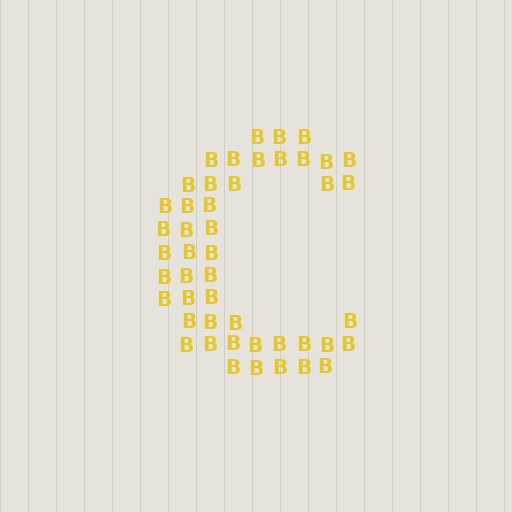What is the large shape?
The large shape is the letter C.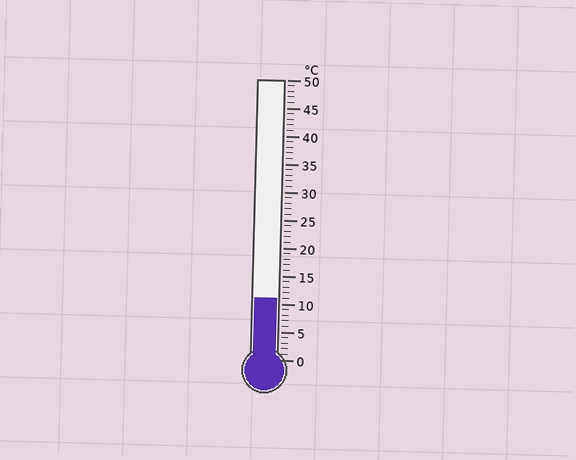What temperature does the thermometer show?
The thermometer shows approximately 11°C.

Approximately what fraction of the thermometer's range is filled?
The thermometer is filled to approximately 20% of its range.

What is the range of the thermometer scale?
The thermometer scale ranges from 0°C to 50°C.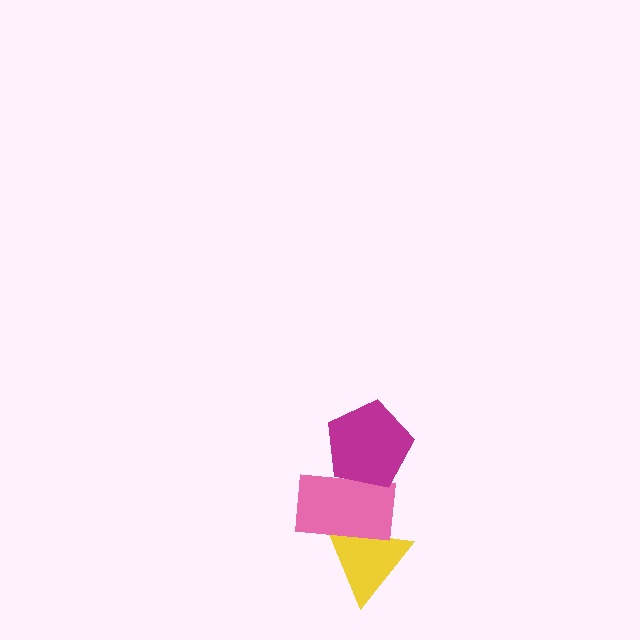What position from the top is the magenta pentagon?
The magenta pentagon is 1st from the top.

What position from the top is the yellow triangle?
The yellow triangle is 3rd from the top.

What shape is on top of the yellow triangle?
The pink rectangle is on top of the yellow triangle.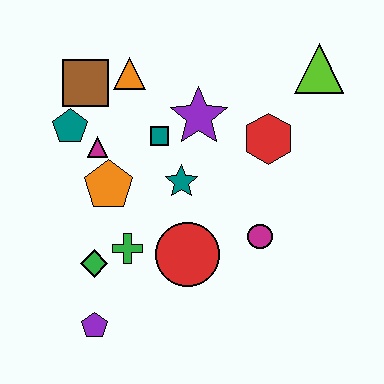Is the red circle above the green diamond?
Yes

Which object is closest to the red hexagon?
The purple star is closest to the red hexagon.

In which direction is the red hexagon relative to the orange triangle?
The red hexagon is to the right of the orange triangle.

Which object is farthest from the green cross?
The lime triangle is farthest from the green cross.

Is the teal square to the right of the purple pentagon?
Yes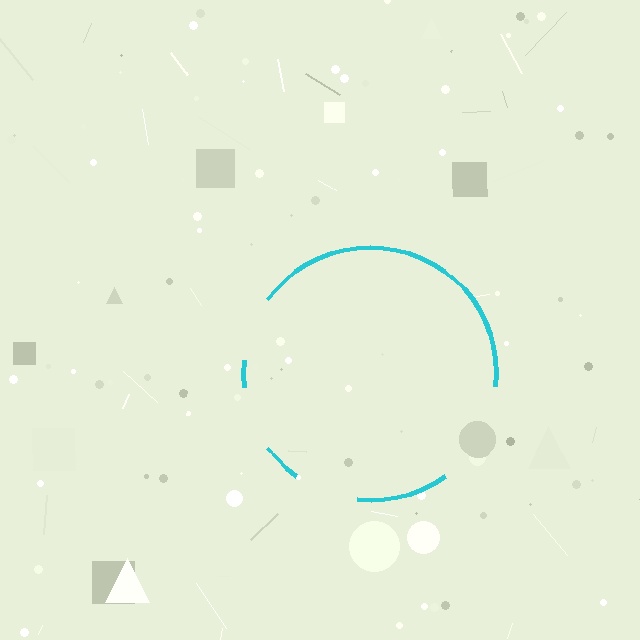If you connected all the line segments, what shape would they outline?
They would outline a circle.